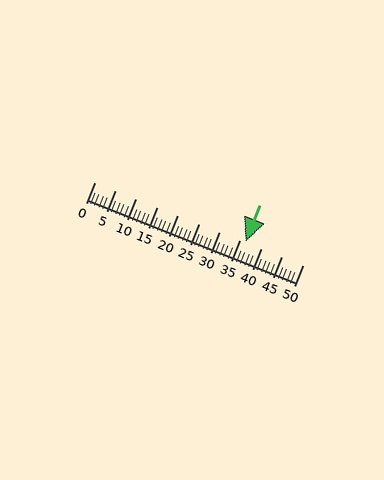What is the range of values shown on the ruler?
The ruler shows values from 0 to 50.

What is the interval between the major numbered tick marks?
The major tick marks are spaced 5 units apart.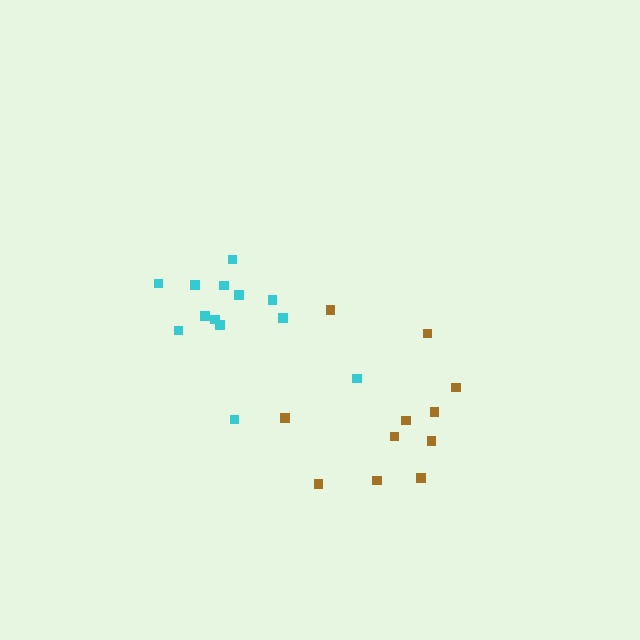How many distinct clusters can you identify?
There are 2 distinct clusters.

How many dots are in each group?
Group 1: 11 dots, Group 2: 13 dots (24 total).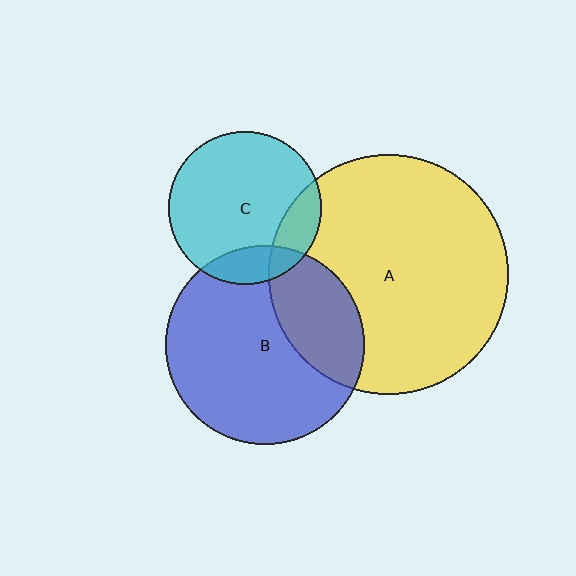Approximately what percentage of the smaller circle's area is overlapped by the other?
Approximately 30%.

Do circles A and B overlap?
Yes.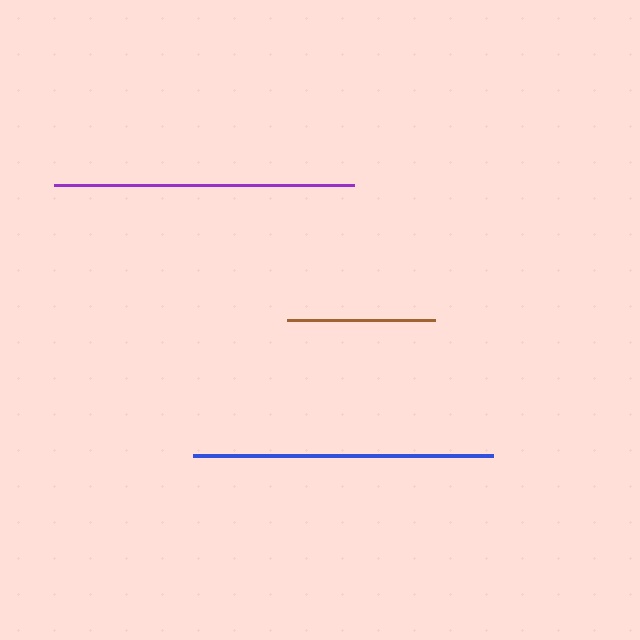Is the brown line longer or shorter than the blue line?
The blue line is longer than the brown line.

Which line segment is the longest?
The blue line is the longest at approximately 300 pixels.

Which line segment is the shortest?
The brown line is the shortest at approximately 148 pixels.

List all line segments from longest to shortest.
From longest to shortest: blue, purple, brown.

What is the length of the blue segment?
The blue segment is approximately 300 pixels long.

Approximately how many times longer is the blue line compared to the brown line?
The blue line is approximately 2.0 times the length of the brown line.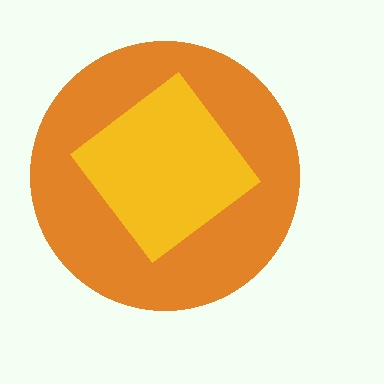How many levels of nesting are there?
2.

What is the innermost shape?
The yellow diamond.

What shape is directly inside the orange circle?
The yellow diamond.